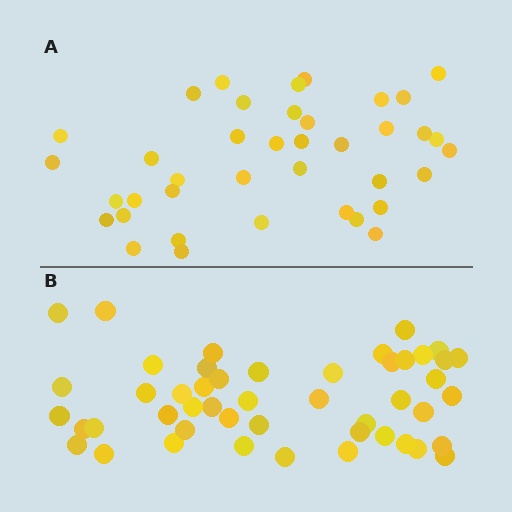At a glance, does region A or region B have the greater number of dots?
Region B (the bottom region) has more dots.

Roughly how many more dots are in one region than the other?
Region B has roughly 8 or so more dots than region A.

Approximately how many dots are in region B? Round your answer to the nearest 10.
About 50 dots. (The exact count is 48, which rounds to 50.)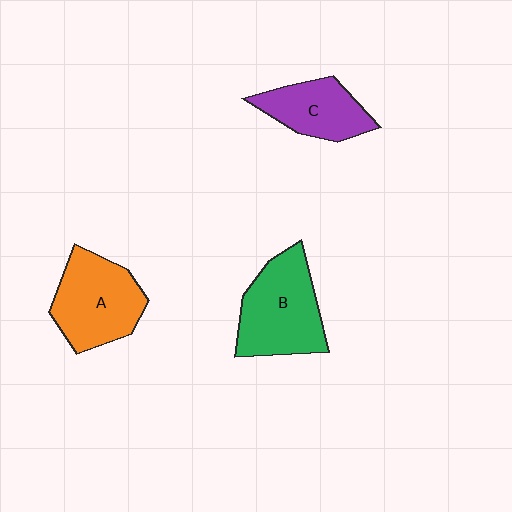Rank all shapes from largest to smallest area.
From largest to smallest: B (green), A (orange), C (purple).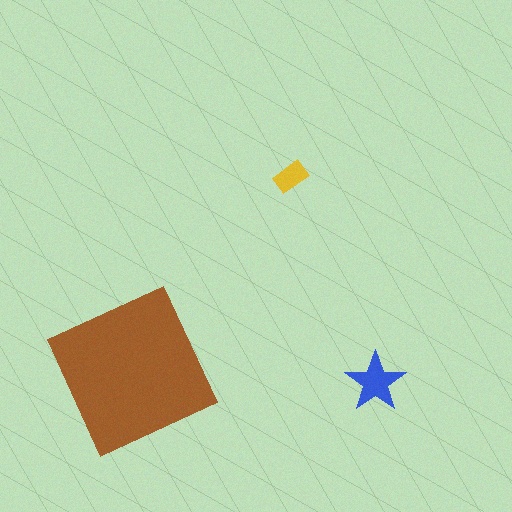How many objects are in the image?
There are 3 objects in the image.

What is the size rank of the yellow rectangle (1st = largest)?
3rd.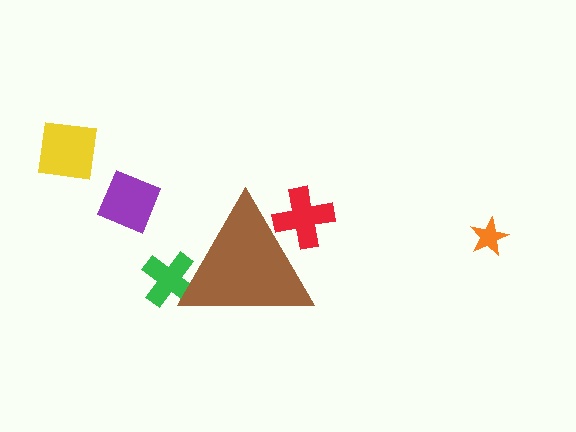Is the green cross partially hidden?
Yes, the green cross is partially hidden behind the brown triangle.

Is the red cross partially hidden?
Yes, the red cross is partially hidden behind the brown triangle.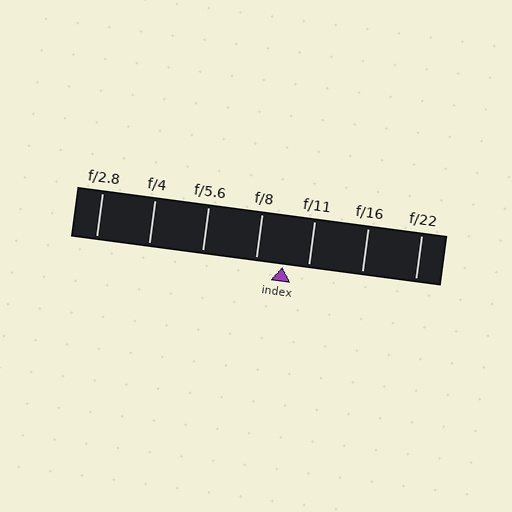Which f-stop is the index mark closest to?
The index mark is closest to f/11.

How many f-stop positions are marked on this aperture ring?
There are 7 f-stop positions marked.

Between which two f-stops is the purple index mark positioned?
The index mark is between f/8 and f/11.